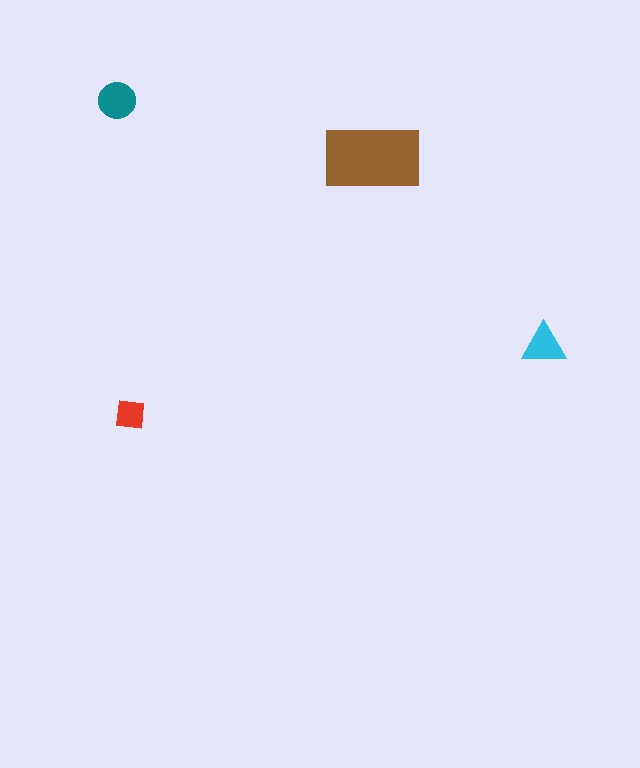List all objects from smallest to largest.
The red square, the cyan triangle, the teal circle, the brown rectangle.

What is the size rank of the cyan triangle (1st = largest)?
3rd.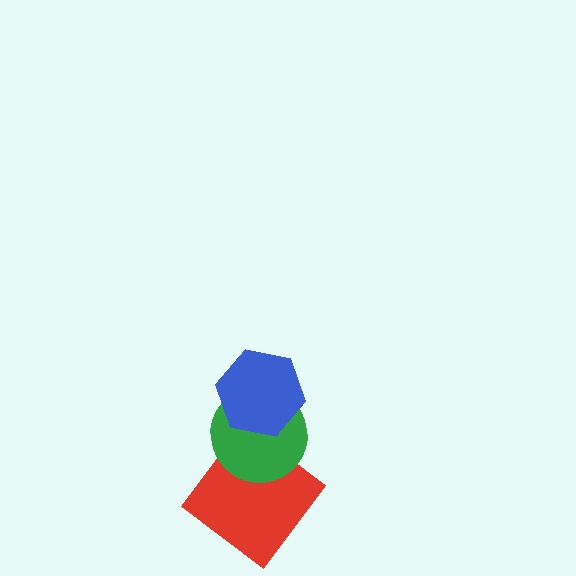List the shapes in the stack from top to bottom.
From top to bottom: the blue hexagon, the green circle, the red diamond.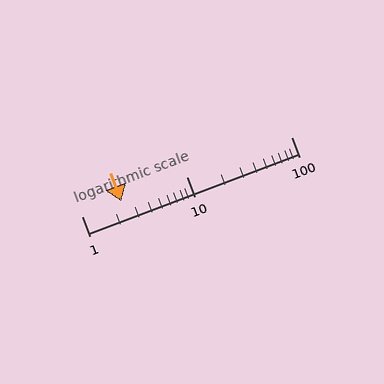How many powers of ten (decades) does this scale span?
The scale spans 2 decades, from 1 to 100.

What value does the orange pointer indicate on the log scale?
The pointer indicates approximately 2.4.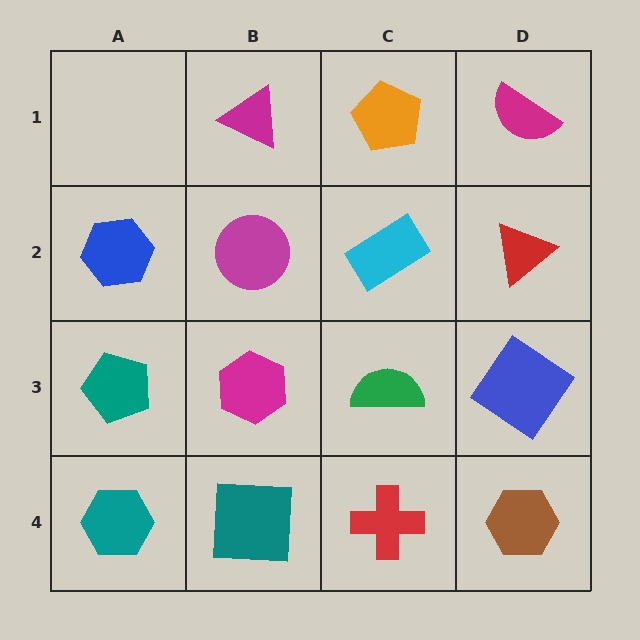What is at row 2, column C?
A cyan rectangle.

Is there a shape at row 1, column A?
No, that cell is empty.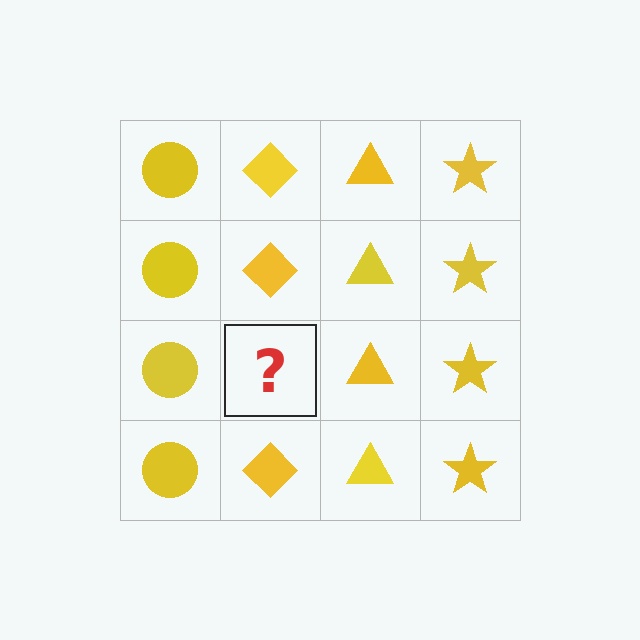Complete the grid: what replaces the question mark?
The question mark should be replaced with a yellow diamond.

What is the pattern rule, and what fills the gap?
The rule is that each column has a consistent shape. The gap should be filled with a yellow diamond.